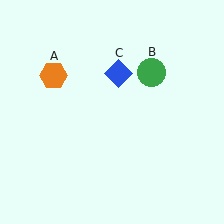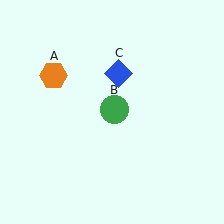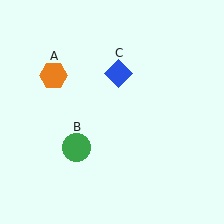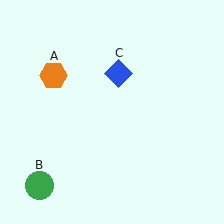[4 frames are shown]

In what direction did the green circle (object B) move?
The green circle (object B) moved down and to the left.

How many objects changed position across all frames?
1 object changed position: green circle (object B).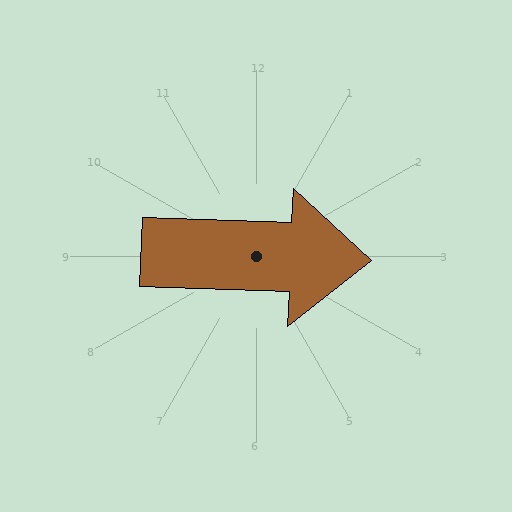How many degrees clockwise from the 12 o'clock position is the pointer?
Approximately 92 degrees.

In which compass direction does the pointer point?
East.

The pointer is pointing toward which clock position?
Roughly 3 o'clock.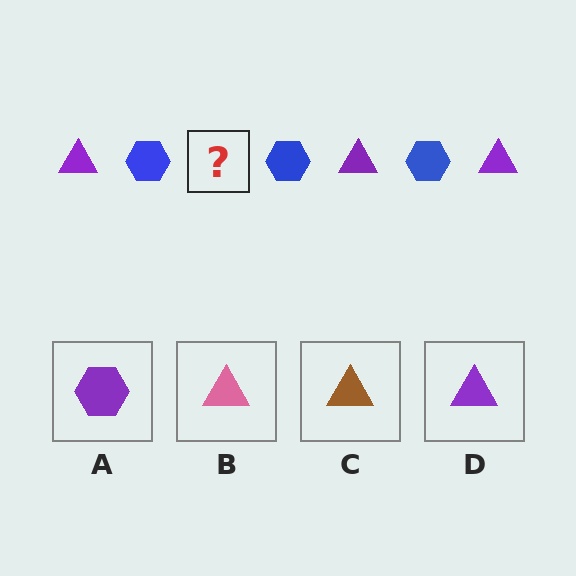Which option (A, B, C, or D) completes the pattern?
D.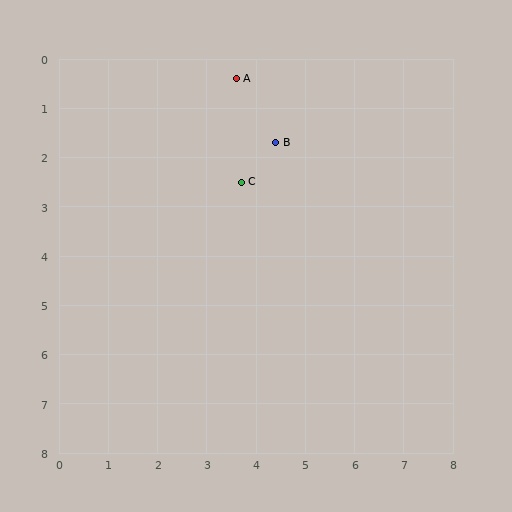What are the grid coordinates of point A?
Point A is at approximately (3.6, 0.4).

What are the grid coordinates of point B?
Point B is at approximately (4.4, 1.7).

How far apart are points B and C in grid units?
Points B and C are about 1.1 grid units apart.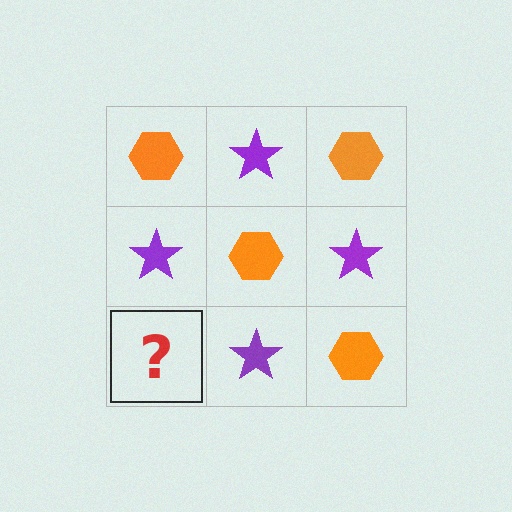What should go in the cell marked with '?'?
The missing cell should contain an orange hexagon.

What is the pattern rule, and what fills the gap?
The rule is that it alternates orange hexagon and purple star in a checkerboard pattern. The gap should be filled with an orange hexagon.